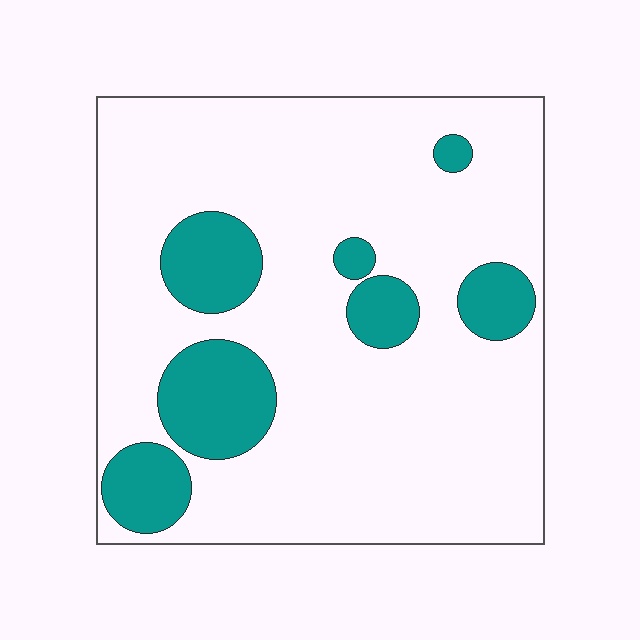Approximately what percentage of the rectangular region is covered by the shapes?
Approximately 20%.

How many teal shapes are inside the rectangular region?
7.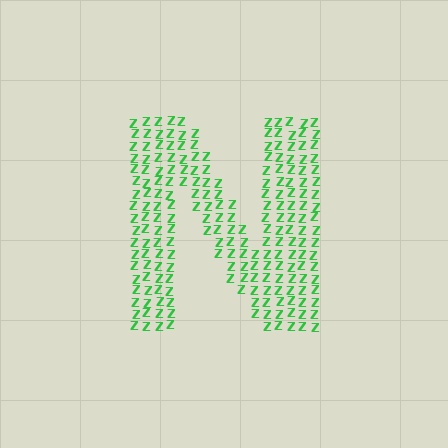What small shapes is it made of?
It is made of small letter Z's.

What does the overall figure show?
The overall figure shows the letter N.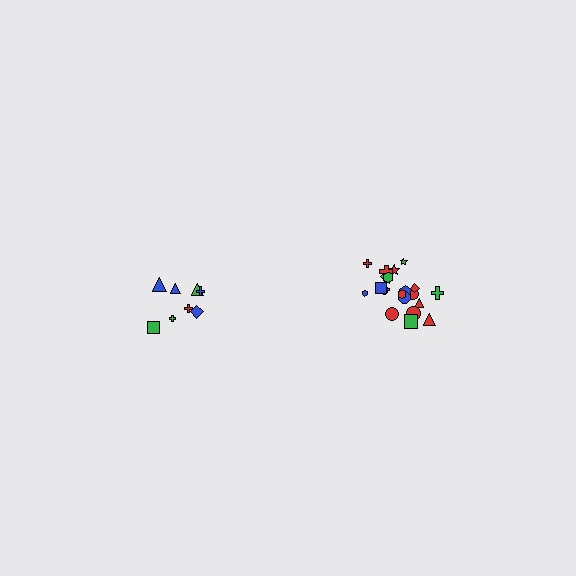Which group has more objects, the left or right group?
The right group.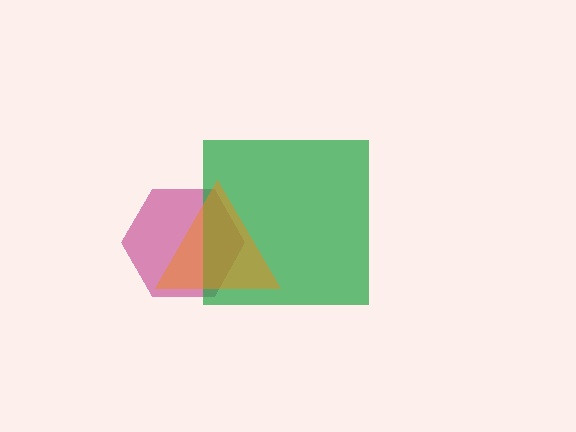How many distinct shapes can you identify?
There are 3 distinct shapes: a magenta hexagon, a green square, an orange triangle.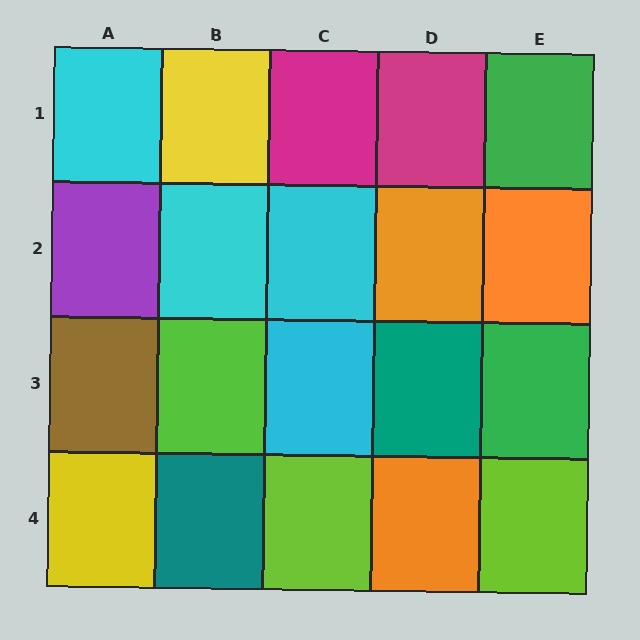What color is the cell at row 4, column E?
Lime.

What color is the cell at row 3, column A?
Brown.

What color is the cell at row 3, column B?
Lime.